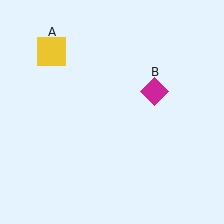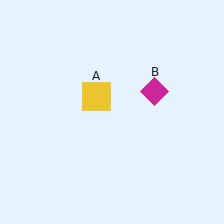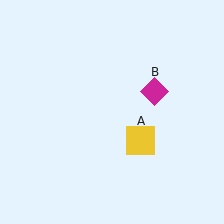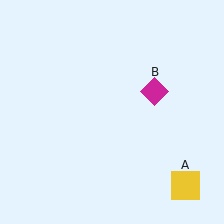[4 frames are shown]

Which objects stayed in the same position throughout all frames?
Magenta diamond (object B) remained stationary.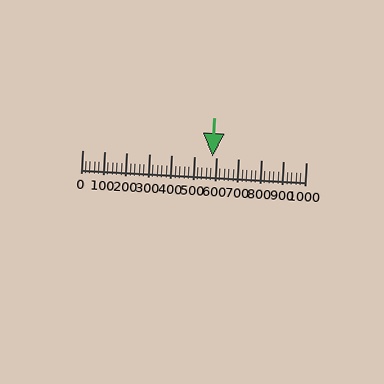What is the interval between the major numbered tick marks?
The major tick marks are spaced 100 units apart.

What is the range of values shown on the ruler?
The ruler shows values from 0 to 1000.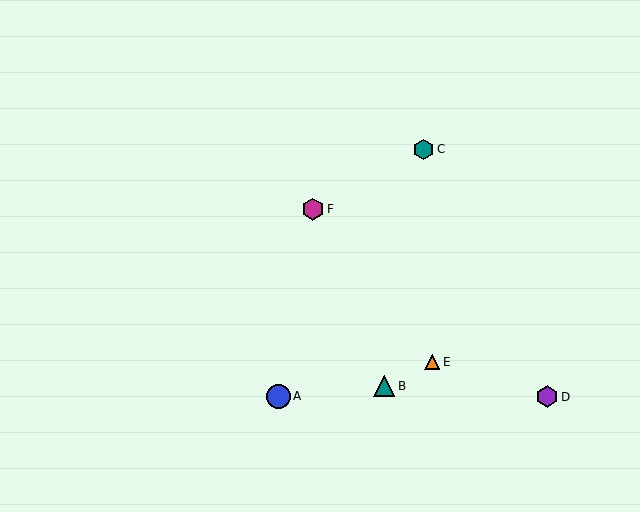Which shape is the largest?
The blue circle (labeled A) is the largest.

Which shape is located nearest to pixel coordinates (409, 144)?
The teal hexagon (labeled C) at (424, 150) is nearest to that location.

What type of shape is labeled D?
Shape D is a purple hexagon.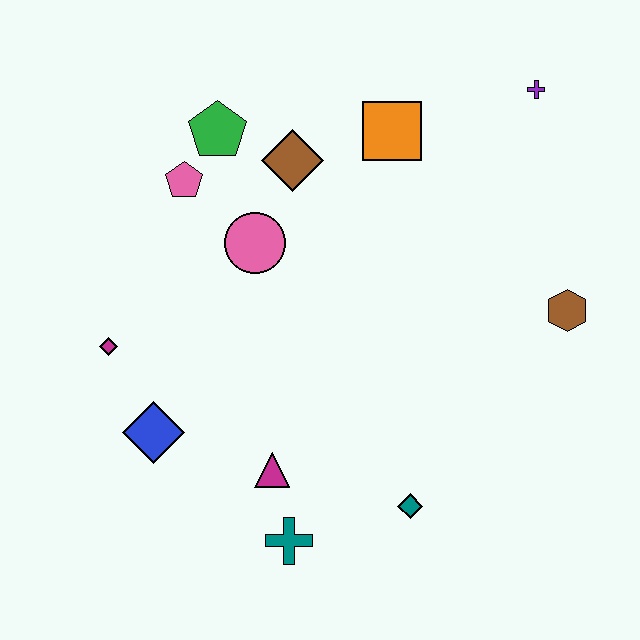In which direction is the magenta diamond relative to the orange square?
The magenta diamond is to the left of the orange square.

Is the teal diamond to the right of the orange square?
Yes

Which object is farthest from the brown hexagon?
The magenta diamond is farthest from the brown hexagon.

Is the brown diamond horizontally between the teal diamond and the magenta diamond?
Yes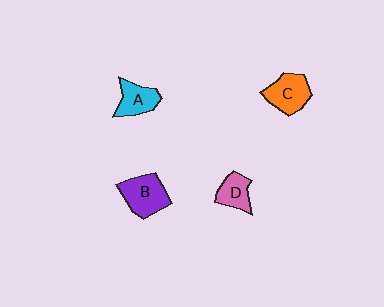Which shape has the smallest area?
Shape D (pink).